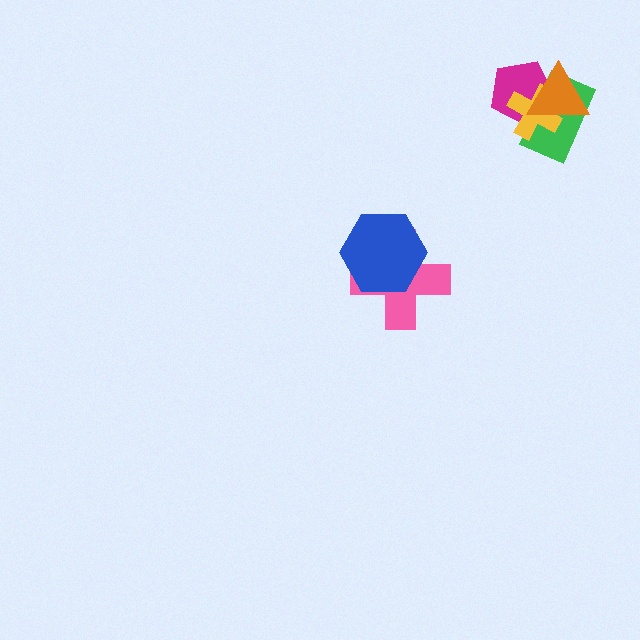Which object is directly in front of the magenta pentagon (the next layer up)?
The green rectangle is directly in front of the magenta pentagon.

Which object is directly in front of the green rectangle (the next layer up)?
The yellow cross is directly in front of the green rectangle.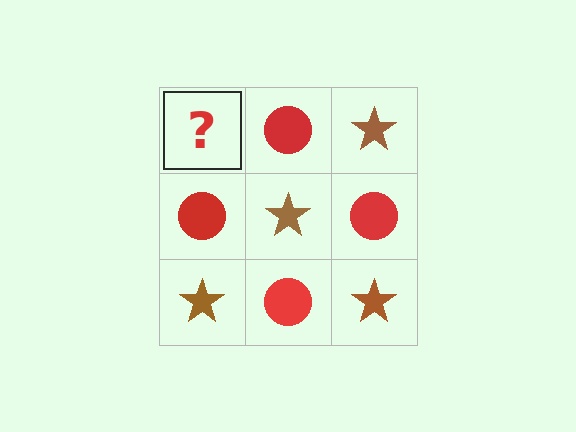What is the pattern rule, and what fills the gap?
The rule is that it alternates brown star and red circle in a checkerboard pattern. The gap should be filled with a brown star.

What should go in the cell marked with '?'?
The missing cell should contain a brown star.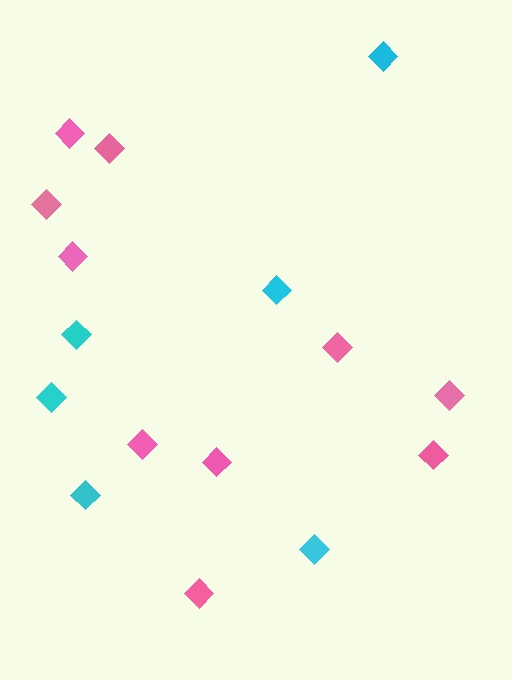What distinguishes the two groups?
There are 2 groups: one group of pink diamonds (10) and one group of cyan diamonds (6).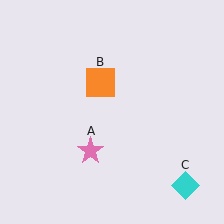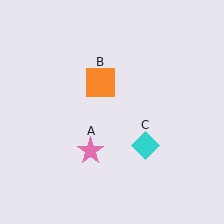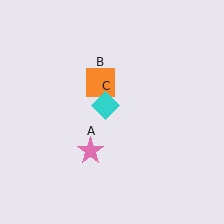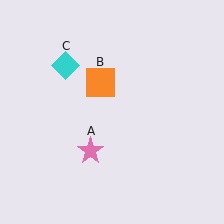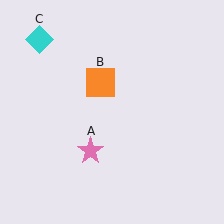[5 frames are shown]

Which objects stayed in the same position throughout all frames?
Pink star (object A) and orange square (object B) remained stationary.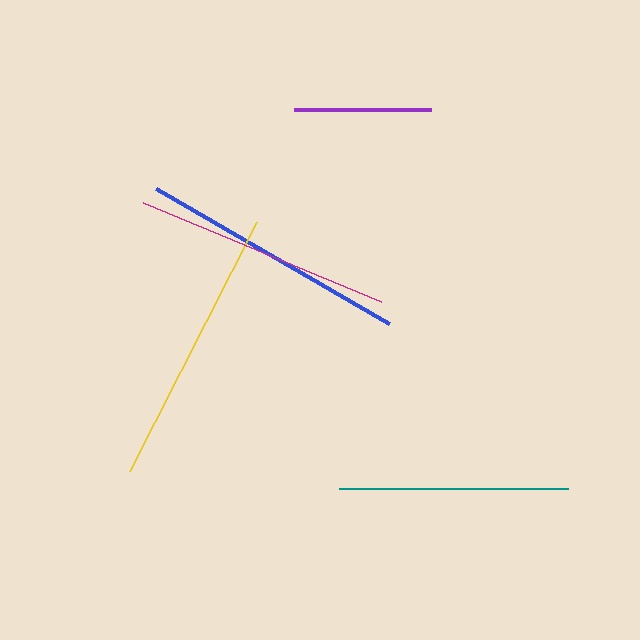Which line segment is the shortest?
The purple line is the shortest at approximately 137 pixels.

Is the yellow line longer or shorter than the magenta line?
The yellow line is longer than the magenta line.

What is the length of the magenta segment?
The magenta segment is approximately 258 pixels long.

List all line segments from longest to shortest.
From longest to shortest: yellow, blue, magenta, teal, purple.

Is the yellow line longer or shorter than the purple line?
The yellow line is longer than the purple line.